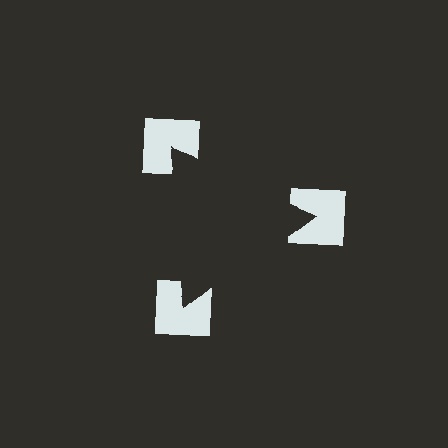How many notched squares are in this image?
There are 3 — one at each vertex of the illusory triangle.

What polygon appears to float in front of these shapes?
An illusory triangle — its edges are inferred from the aligned wedge cuts in the notched squares, not physically drawn.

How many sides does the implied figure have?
3 sides.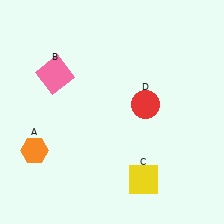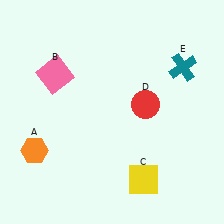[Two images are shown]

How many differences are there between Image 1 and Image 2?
There is 1 difference between the two images.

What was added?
A teal cross (E) was added in Image 2.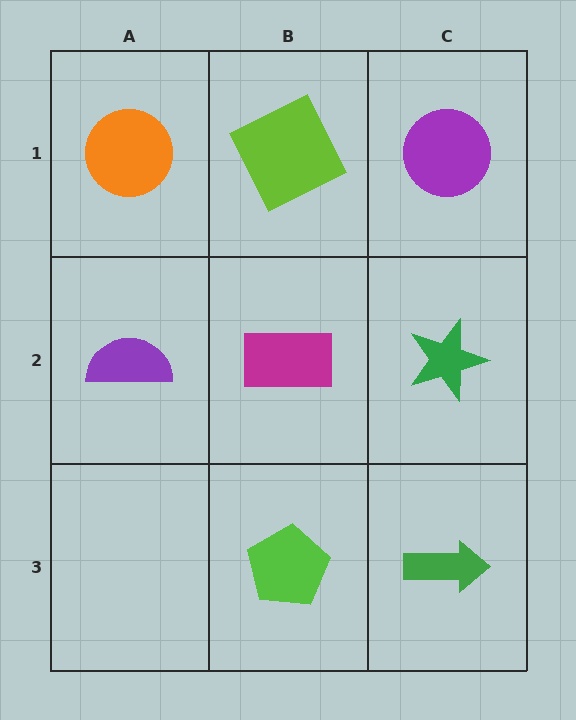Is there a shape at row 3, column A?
No, that cell is empty.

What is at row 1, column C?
A purple circle.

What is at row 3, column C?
A green arrow.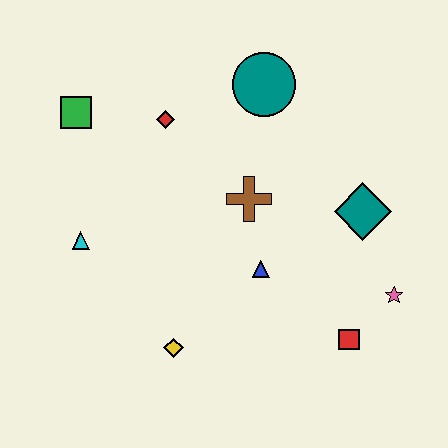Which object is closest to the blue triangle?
The brown cross is closest to the blue triangle.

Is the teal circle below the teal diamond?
No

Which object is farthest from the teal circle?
The yellow diamond is farthest from the teal circle.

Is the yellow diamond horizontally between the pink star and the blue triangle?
No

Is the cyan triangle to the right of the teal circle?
No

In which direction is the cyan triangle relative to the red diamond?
The cyan triangle is below the red diamond.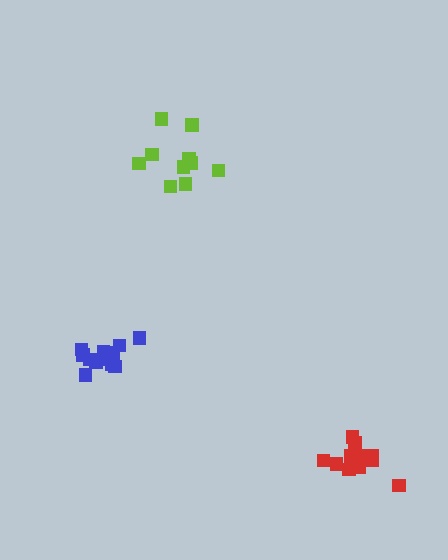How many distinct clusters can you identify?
There are 3 distinct clusters.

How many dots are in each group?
Group 1: 10 dots, Group 2: 11 dots, Group 3: 13 dots (34 total).